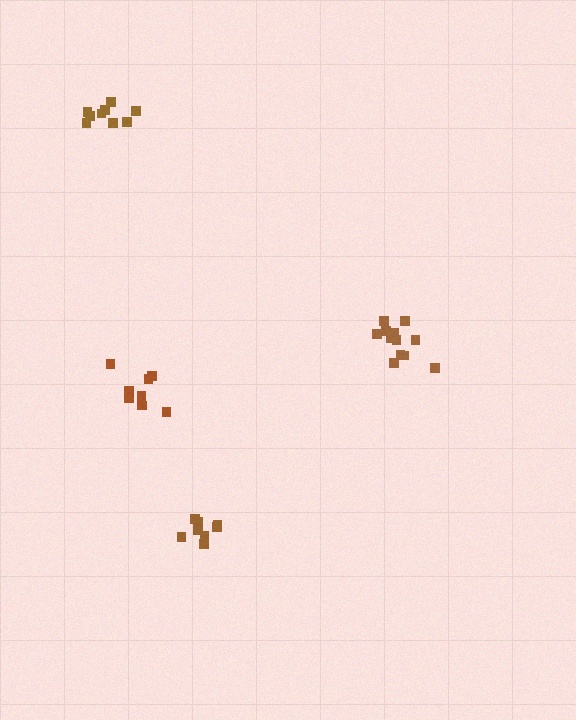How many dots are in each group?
Group 1: 8 dots, Group 2: 9 dots, Group 3: 12 dots, Group 4: 8 dots (37 total).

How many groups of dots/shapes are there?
There are 4 groups.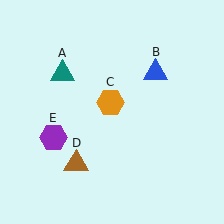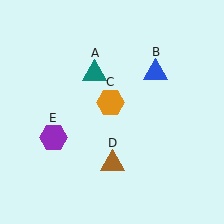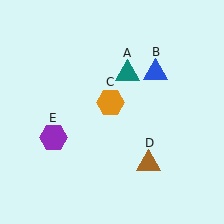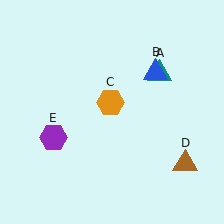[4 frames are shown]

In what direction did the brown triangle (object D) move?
The brown triangle (object D) moved right.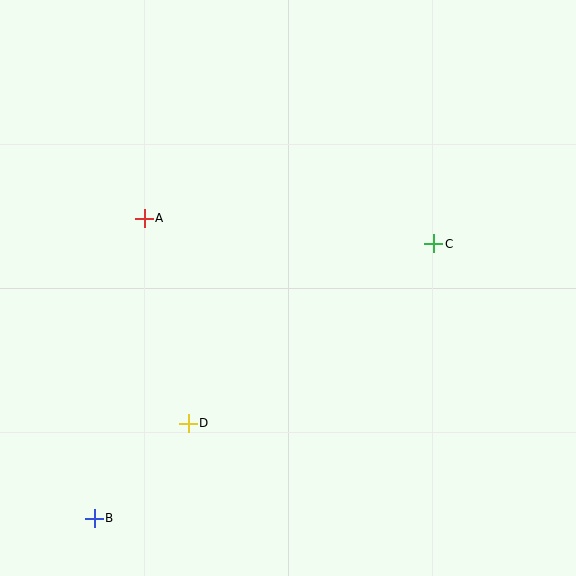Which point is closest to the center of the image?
Point C at (434, 244) is closest to the center.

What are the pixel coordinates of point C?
Point C is at (434, 244).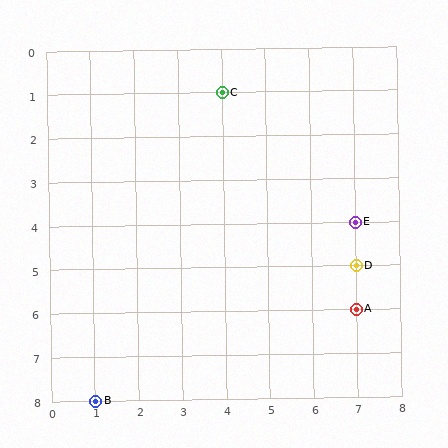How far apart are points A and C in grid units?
Points A and C are 3 columns and 5 rows apart (about 5.8 grid units diagonally).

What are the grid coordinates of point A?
Point A is at grid coordinates (7, 6).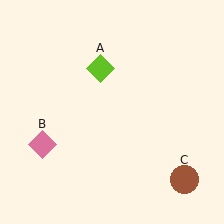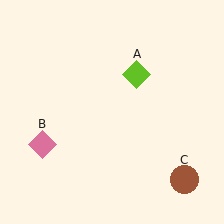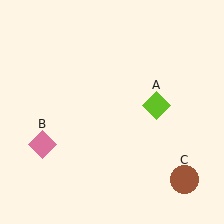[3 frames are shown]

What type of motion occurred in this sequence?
The lime diamond (object A) rotated clockwise around the center of the scene.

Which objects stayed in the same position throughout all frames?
Pink diamond (object B) and brown circle (object C) remained stationary.